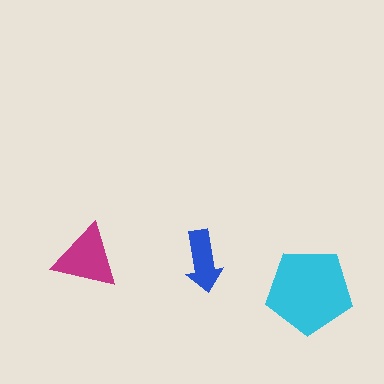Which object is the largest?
The cyan pentagon.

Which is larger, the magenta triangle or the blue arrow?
The magenta triangle.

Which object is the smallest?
The blue arrow.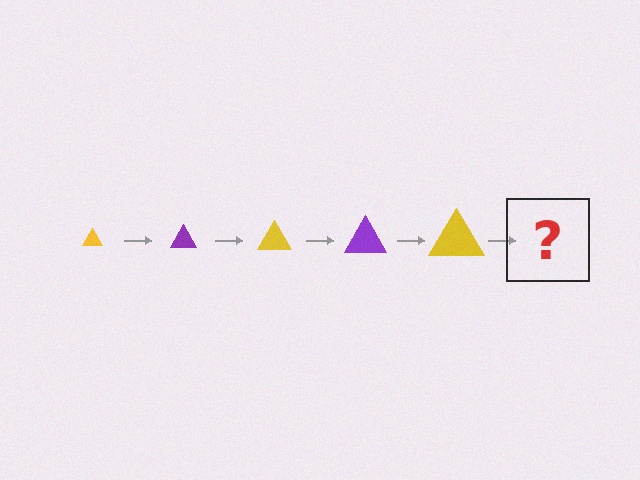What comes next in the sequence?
The next element should be a purple triangle, larger than the previous one.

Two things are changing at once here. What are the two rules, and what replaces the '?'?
The two rules are that the triangle grows larger each step and the color cycles through yellow and purple. The '?' should be a purple triangle, larger than the previous one.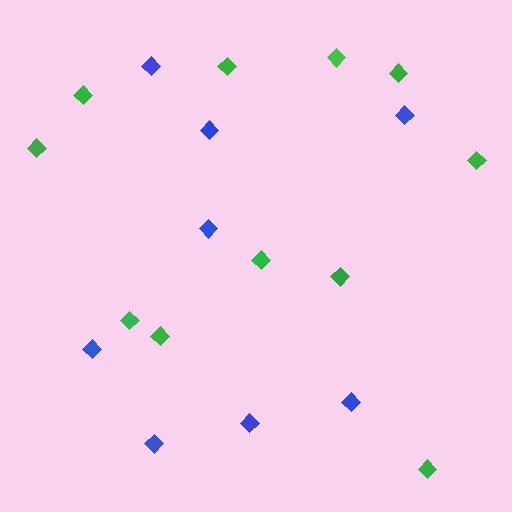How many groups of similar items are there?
There are 2 groups: one group of blue diamonds (8) and one group of green diamonds (11).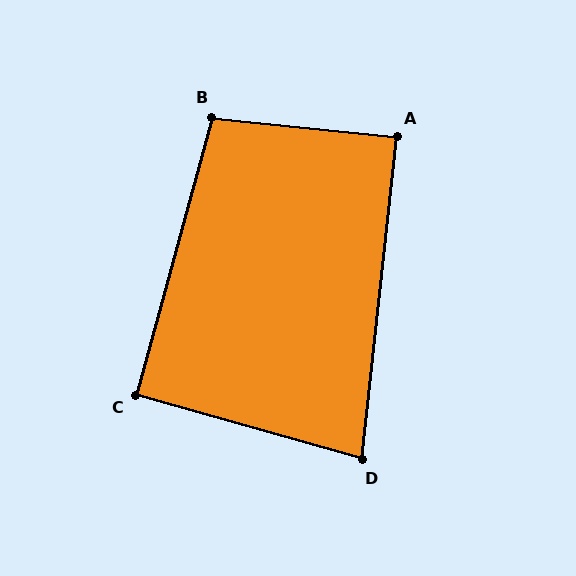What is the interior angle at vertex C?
Approximately 90 degrees (approximately right).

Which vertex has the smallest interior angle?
D, at approximately 81 degrees.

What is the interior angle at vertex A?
Approximately 90 degrees (approximately right).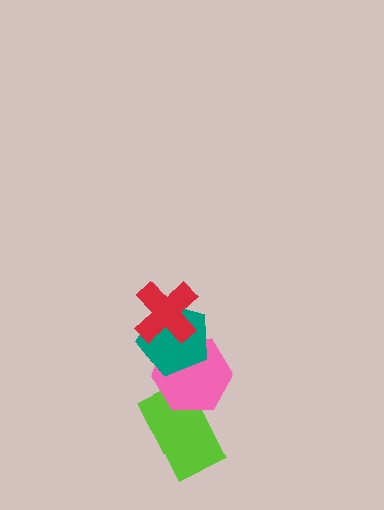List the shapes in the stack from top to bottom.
From top to bottom: the red cross, the teal pentagon, the pink hexagon, the lime rectangle.